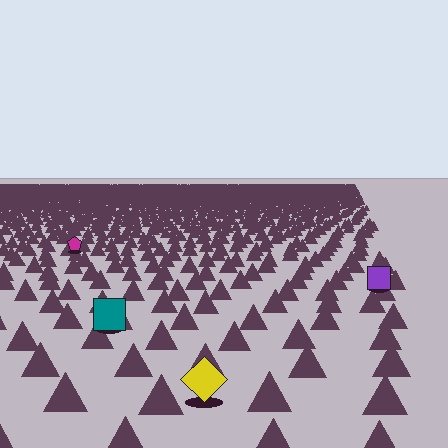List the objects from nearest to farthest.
From nearest to farthest: the yellow diamond, the teal square, the purple square, the magenta pentagon.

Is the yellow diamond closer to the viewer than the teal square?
Yes. The yellow diamond is closer — you can tell from the texture gradient: the ground texture is coarser near it.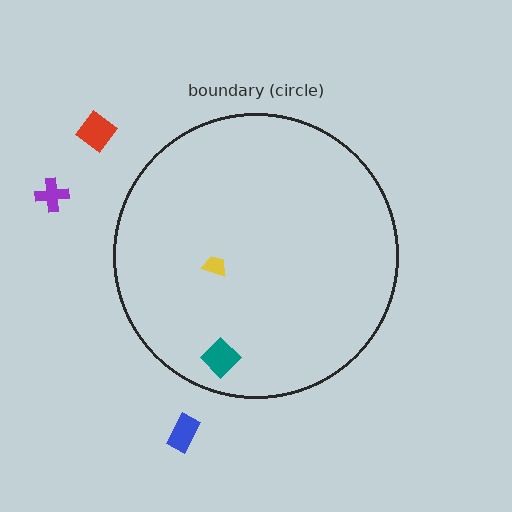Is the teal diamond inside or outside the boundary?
Inside.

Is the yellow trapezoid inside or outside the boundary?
Inside.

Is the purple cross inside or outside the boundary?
Outside.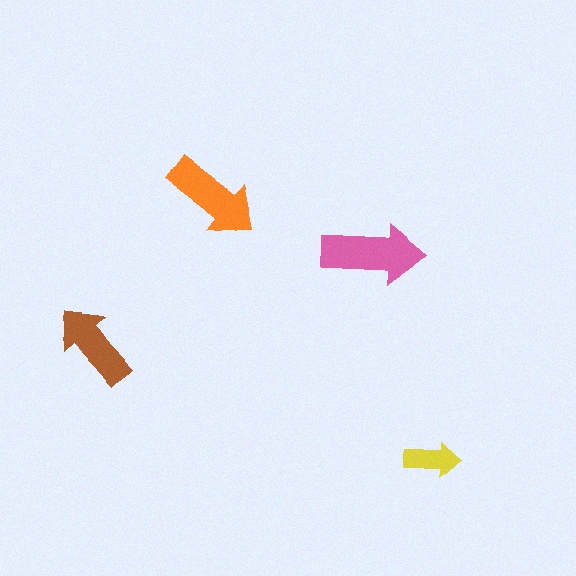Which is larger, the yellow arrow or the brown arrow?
The brown one.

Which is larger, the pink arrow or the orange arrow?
The pink one.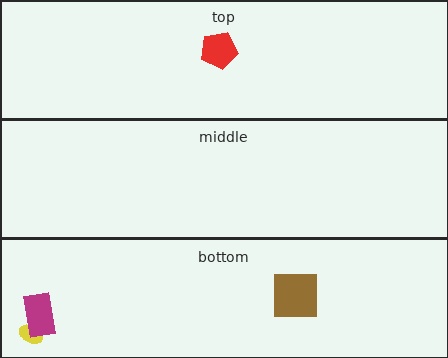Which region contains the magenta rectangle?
The bottom region.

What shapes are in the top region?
The red pentagon.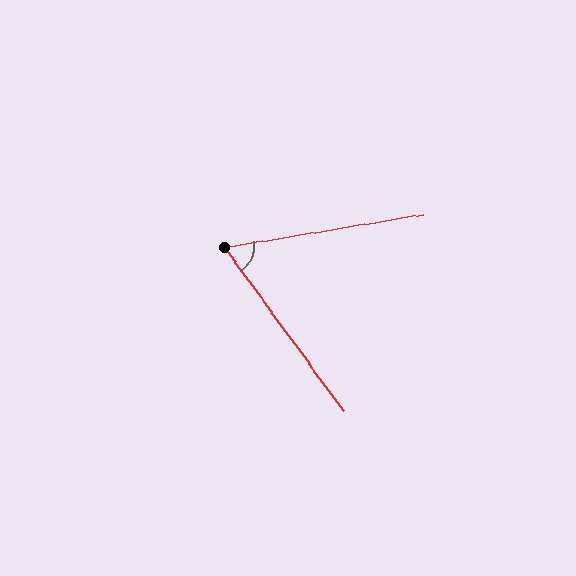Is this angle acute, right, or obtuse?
It is acute.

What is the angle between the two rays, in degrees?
Approximately 63 degrees.